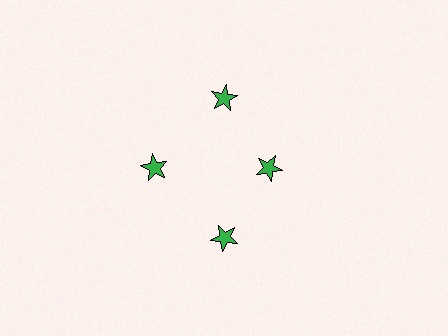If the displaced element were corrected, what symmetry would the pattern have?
It would have 4-fold rotational symmetry — the pattern would map onto itself every 90 degrees.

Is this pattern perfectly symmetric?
No. The 4 green stars are arranged in a ring, but one element near the 3 o'clock position is pulled inward toward the center, breaking the 4-fold rotational symmetry.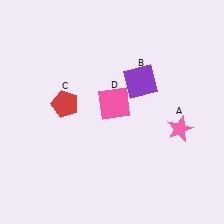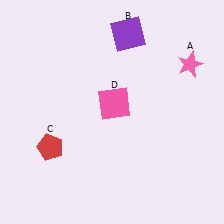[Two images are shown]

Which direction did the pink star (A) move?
The pink star (A) moved up.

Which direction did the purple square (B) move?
The purple square (B) moved up.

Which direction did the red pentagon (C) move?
The red pentagon (C) moved down.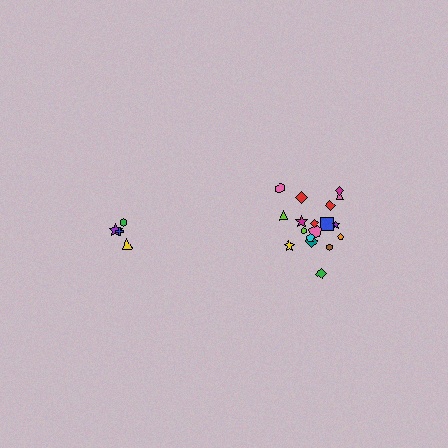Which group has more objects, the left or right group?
The right group.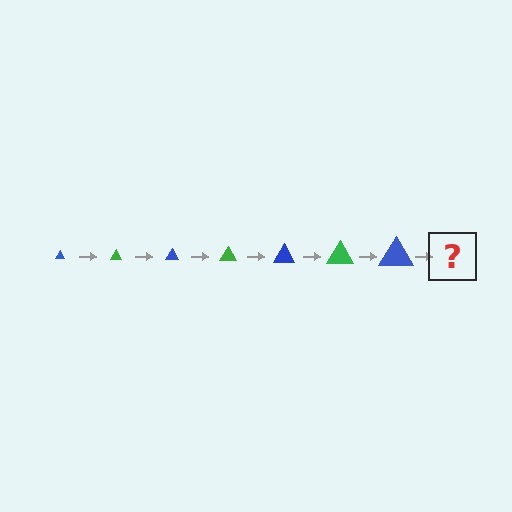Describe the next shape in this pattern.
It should be a green triangle, larger than the previous one.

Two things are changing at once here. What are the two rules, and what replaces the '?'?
The two rules are that the triangle grows larger each step and the color cycles through blue and green. The '?' should be a green triangle, larger than the previous one.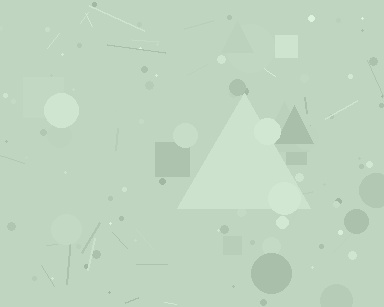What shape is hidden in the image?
A triangle is hidden in the image.